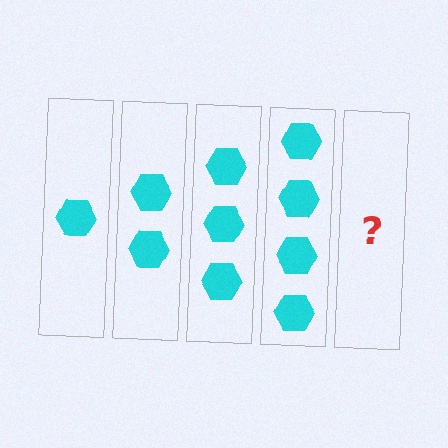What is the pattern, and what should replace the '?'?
The pattern is that each step adds one more hexagon. The '?' should be 5 hexagons.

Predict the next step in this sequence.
The next step is 5 hexagons.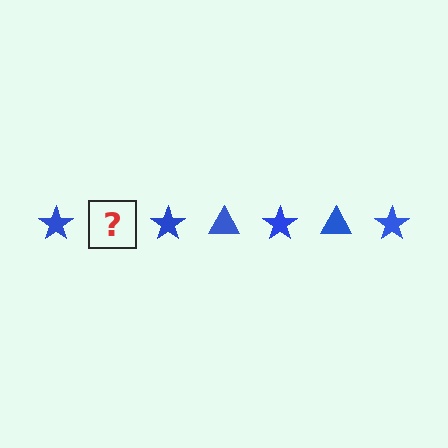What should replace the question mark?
The question mark should be replaced with a blue triangle.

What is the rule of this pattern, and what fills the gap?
The rule is that the pattern cycles through star, triangle shapes in blue. The gap should be filled with a blue triangle.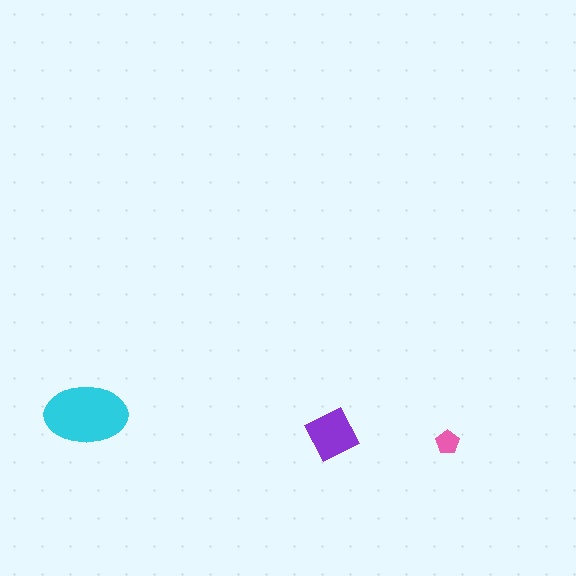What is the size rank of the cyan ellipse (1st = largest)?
1st.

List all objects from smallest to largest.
The pink pentagon, the purple square, the cyan ellipse.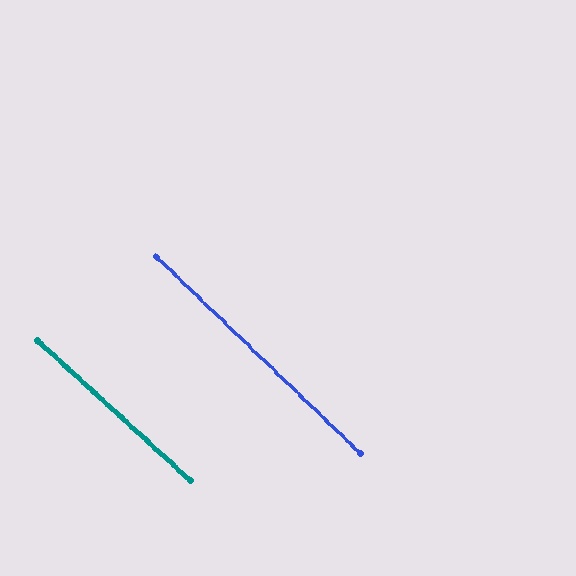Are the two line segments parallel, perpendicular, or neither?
Parallel — their directions differ by only 1.5°.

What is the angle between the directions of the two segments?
Approximately 1 degree.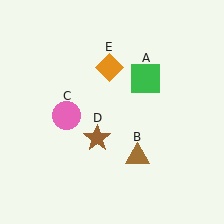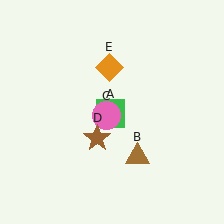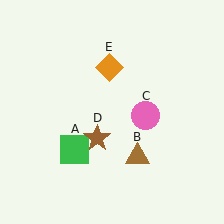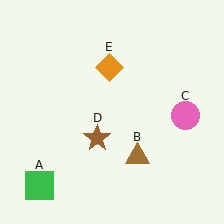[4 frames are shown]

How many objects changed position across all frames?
2 objects changed position: green square (object A), pink circle (object C).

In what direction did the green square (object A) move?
The green square (object A) moved down and to the left.